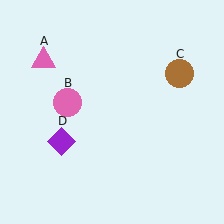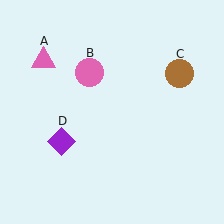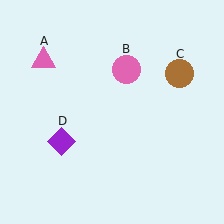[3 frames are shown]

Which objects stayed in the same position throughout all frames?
Pink triangle (object A) and brown circle (object C) and purple diamond (object D) remained stationary.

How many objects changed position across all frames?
1 object changed position: pink circle (object B).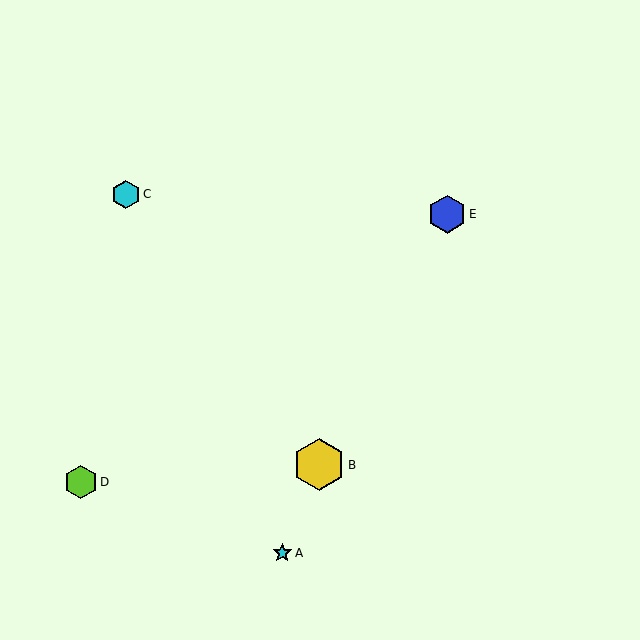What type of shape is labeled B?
Shape B is a yellow hexagon.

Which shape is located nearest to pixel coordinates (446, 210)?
The blue hexagon (labeled E) at (447, 214) is nearest to that location.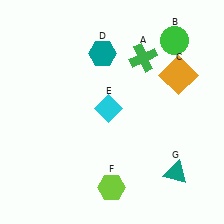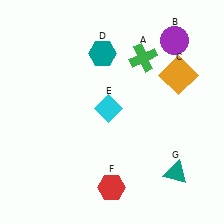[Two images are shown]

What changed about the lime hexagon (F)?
In Image 1, F is lime. In Image 2, it changed to red.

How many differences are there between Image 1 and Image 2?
There are 2 differences between the two images.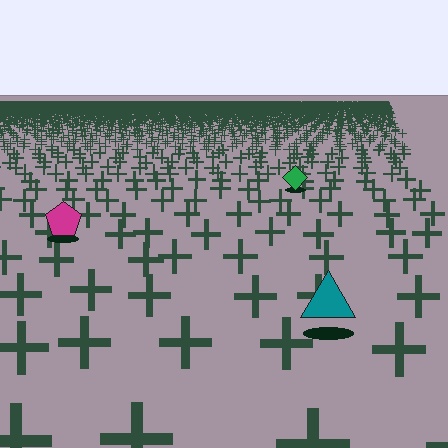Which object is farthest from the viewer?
The green diamond is farthest from the viewer. It appears smaller and the ground texture around it is denser.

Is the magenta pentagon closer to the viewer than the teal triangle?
No. The teal triangle is closer — you can tell from the texture gradient: the ground texture is coarser near it.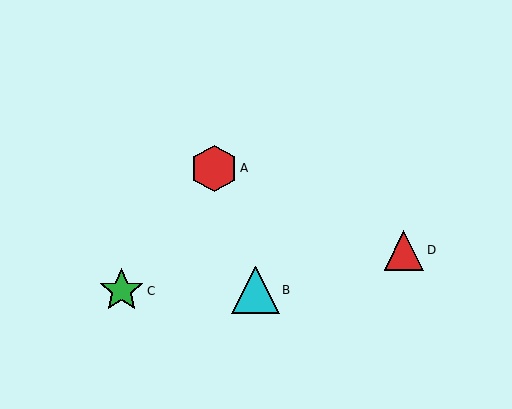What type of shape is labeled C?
Shape C is a green star.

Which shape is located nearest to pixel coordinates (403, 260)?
The red triangle (labeled D) at (404, 250) is nearest to that location.